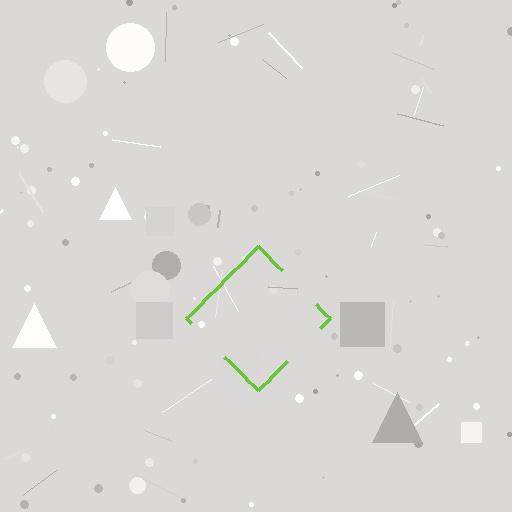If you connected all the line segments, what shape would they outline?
They would outline a diamond.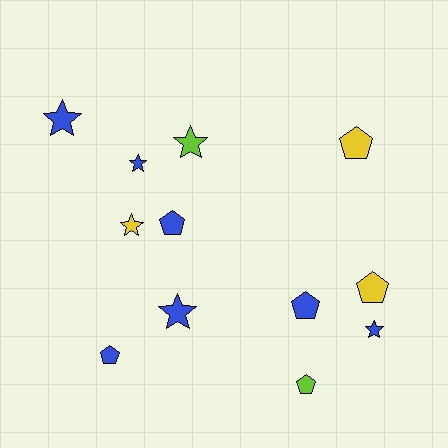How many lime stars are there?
There is 1 lime star.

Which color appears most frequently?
Blue, with 7 objects.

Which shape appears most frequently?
Star, with 6 objects.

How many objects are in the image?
There are 12 objects.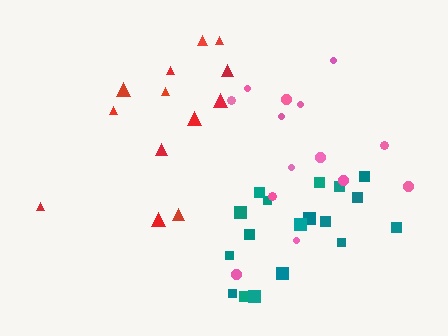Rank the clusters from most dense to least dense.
teal, pink, red.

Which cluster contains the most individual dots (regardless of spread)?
Teal (18).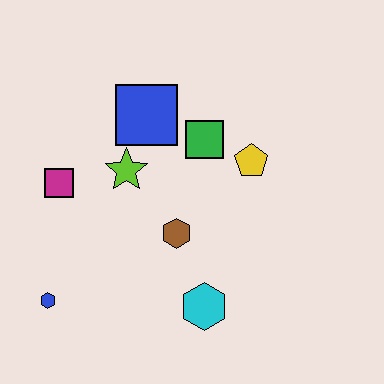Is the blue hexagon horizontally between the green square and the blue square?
No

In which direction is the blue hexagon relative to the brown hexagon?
The blue hexagon is to the left of the brown hexagon.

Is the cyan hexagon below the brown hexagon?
Yes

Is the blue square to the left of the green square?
Yes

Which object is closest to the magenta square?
The lime star is closest to the magenta square.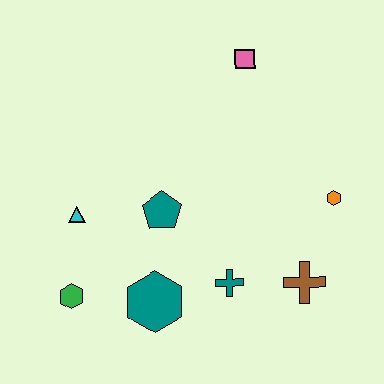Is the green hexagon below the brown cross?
Yes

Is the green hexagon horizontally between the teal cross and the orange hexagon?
No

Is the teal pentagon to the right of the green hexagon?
Yes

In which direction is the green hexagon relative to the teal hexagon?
The green hexagon is to the left of the teal hexagon.